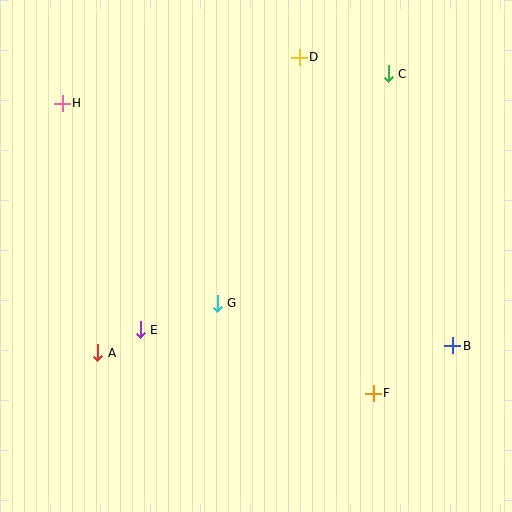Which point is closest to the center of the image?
Point G at (217, 303) is closest to the center.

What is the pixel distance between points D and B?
The distance between D and B is 327 pixels.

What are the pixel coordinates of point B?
Point B is at (453, 346).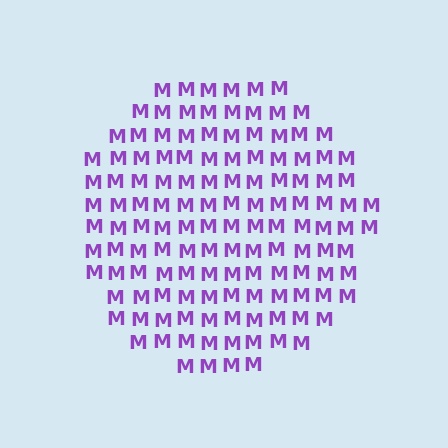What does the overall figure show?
The overall figure shows a circle.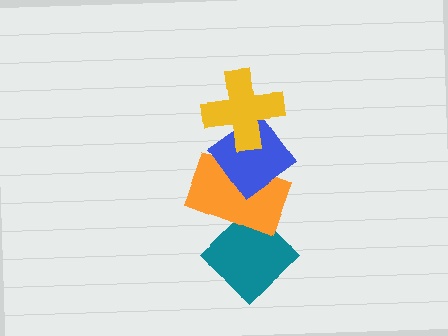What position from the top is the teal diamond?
The teal diamond is 4th from the top.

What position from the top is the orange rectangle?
The orange rectangle is 3rd from the top.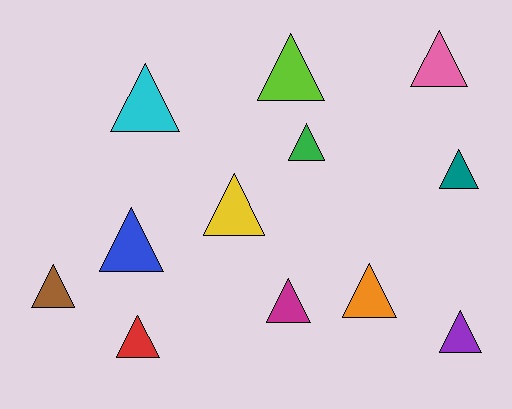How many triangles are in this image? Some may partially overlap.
There are 12 triangles.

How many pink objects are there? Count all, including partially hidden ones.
There is 1 pink object.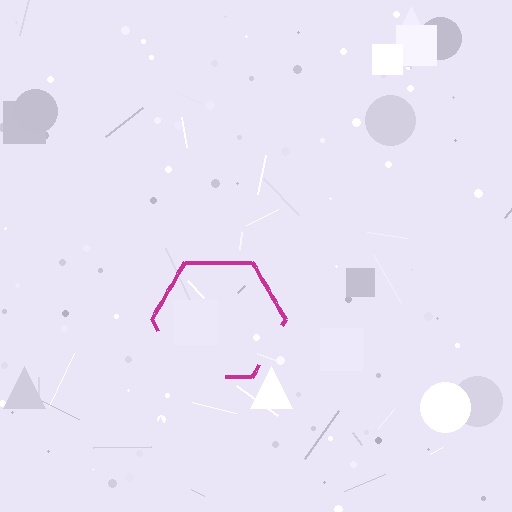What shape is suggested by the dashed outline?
The dashed outline suggests a hexagon.